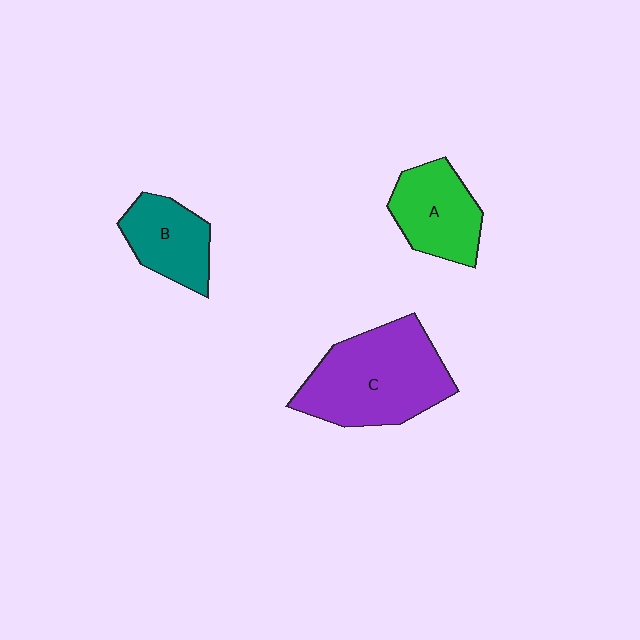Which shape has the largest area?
Shape C (purple).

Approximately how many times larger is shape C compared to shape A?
Approximately 1.7 times.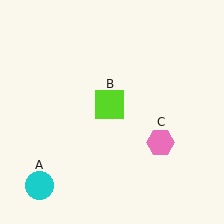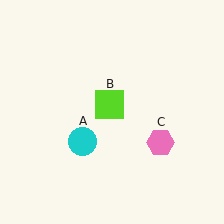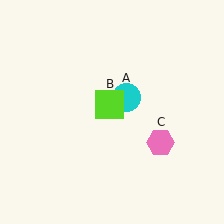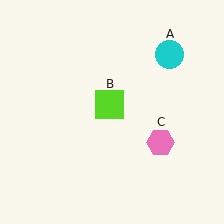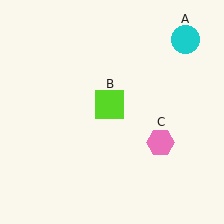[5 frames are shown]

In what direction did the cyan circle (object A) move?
The cyan circle (object A) moved up and to the right.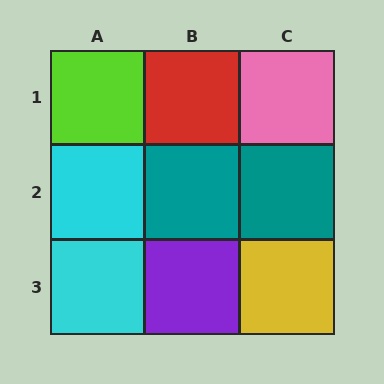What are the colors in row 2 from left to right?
Cyan, teal, teal.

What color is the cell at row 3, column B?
Purple.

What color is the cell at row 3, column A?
Cyan.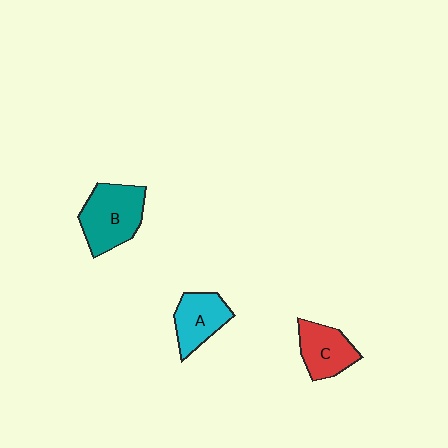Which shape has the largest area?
Shape B (teal).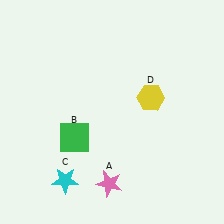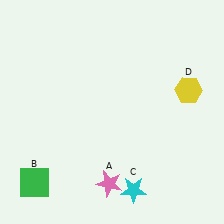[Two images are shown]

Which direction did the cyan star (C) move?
The cyan star (C) moved right.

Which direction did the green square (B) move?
The green square (B) moved down.